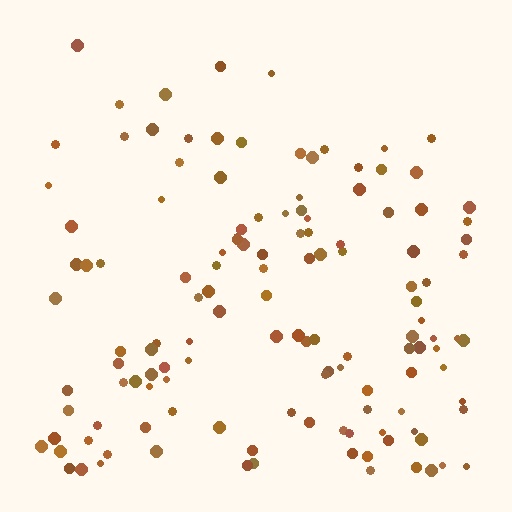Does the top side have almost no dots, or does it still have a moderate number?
Still a moderate number, just noticeably fewer than the bottom.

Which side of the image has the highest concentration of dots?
The bottom.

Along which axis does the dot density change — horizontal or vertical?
Vertical.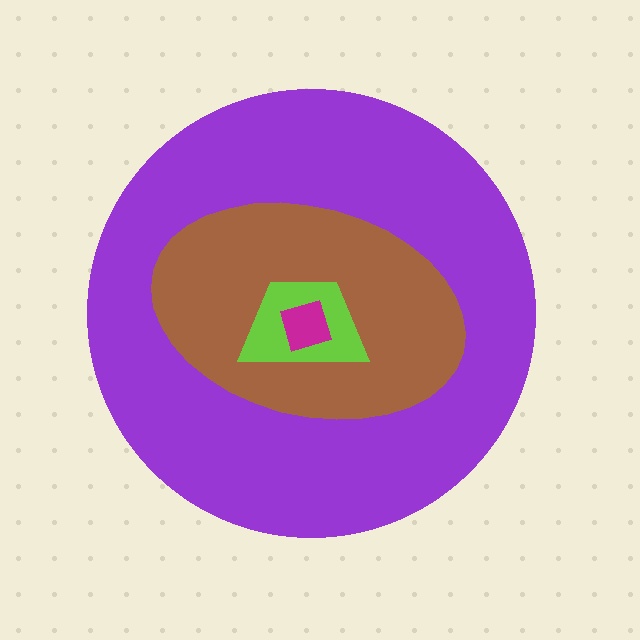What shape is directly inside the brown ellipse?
The lime trapezoid.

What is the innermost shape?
The magenta diamond.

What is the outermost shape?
The purple circle.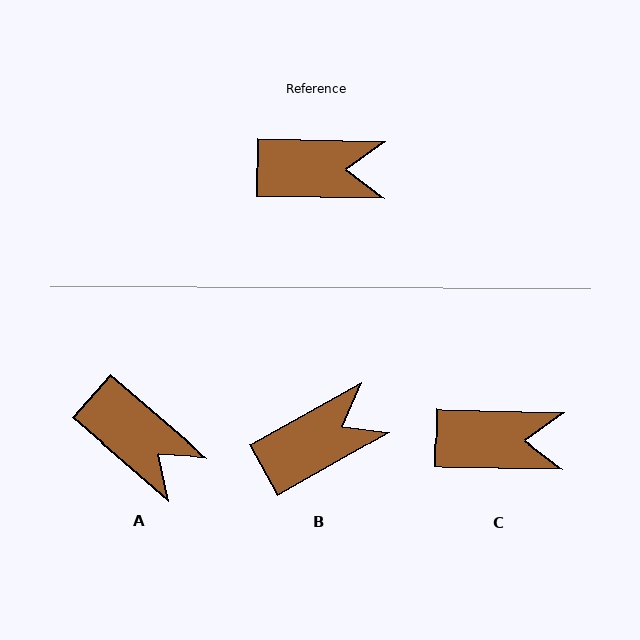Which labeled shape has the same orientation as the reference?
C.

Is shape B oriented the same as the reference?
No, it is off by about 30 degrees.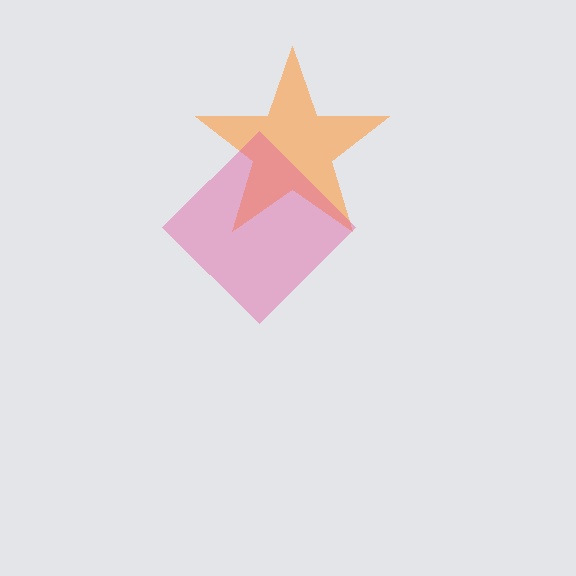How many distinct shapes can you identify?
There are 2 distinct shapes: an orange star, a pink diamond.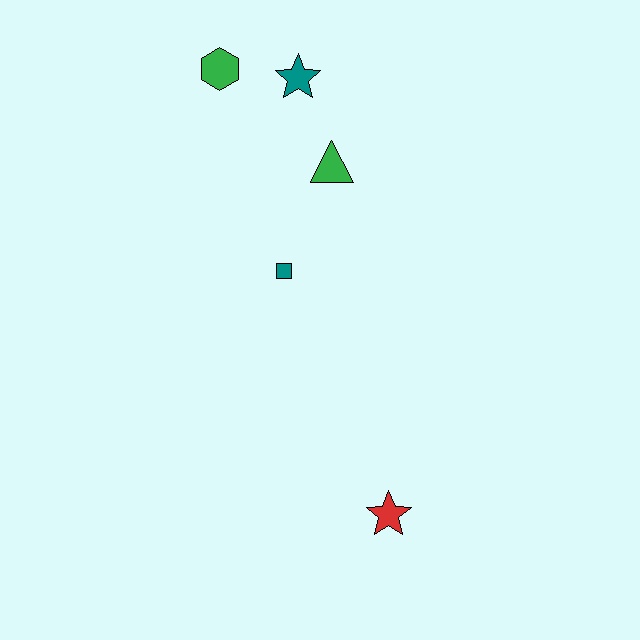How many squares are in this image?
There is 1 square.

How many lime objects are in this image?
There are no lime objects.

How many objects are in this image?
There are 5 objects.